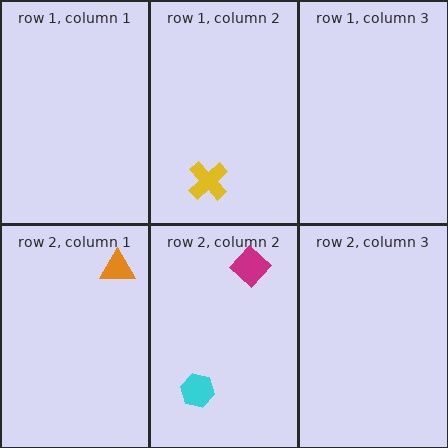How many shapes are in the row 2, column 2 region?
2.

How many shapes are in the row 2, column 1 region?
1.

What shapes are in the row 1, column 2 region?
The yellow cross.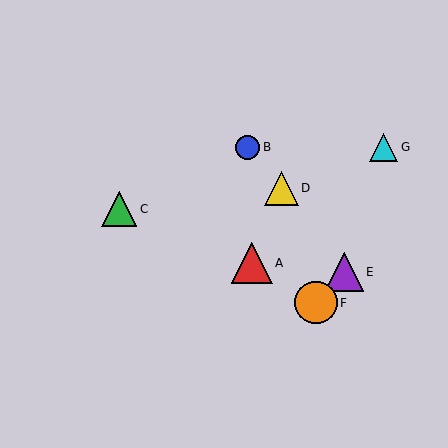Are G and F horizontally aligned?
No, G is at y≈147 and F is at y≈303.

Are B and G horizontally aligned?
Yes, both are at y≈147.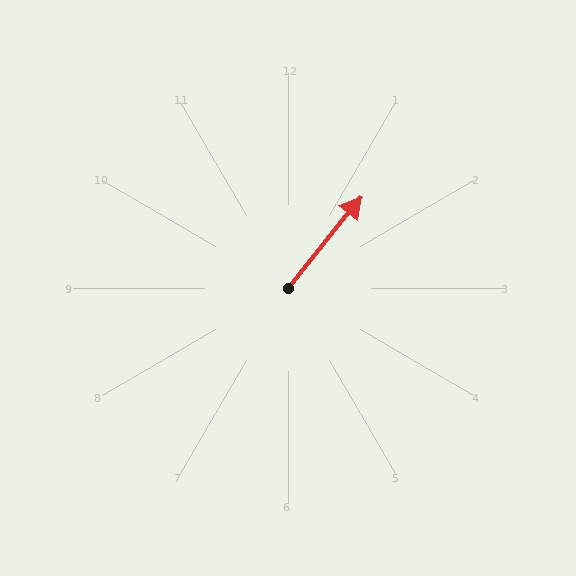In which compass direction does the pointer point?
Northeast.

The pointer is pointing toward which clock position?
Roughly 1 o'clock.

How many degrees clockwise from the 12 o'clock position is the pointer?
Approximately 39 degrees.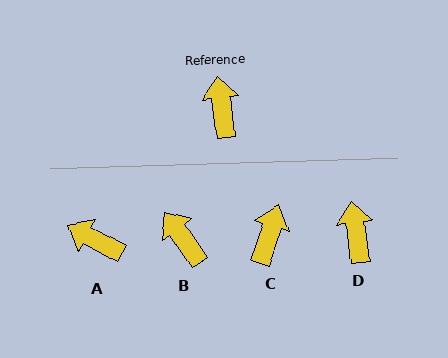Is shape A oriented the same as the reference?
No, it is off by about 54 degrees.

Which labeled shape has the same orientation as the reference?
D.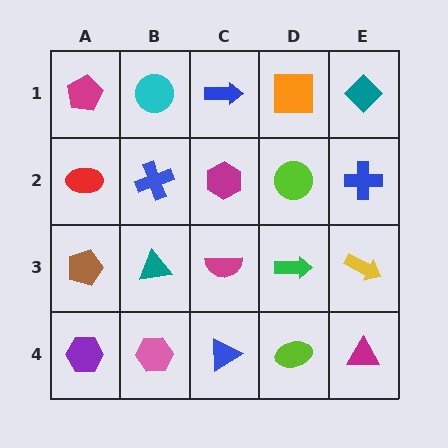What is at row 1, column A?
A magenta pentagon.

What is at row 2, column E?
A blue cross.